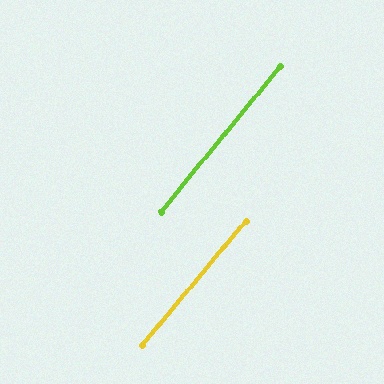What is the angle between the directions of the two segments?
Approximately 1 degree.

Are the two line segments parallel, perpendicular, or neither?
Parallel — their directions differ by only 0.5°.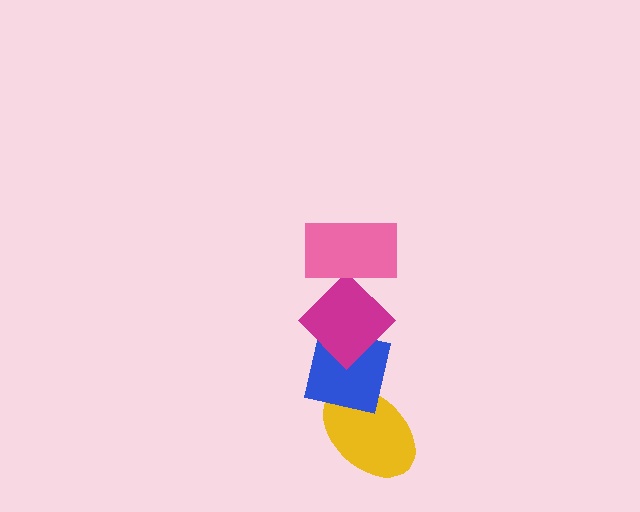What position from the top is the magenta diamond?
The magenta diamond is 2nd from the top.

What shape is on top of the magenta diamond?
The pink rectangle is on top of the magenta diamond.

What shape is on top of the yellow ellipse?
The blue square is on top of the yellow ellipse.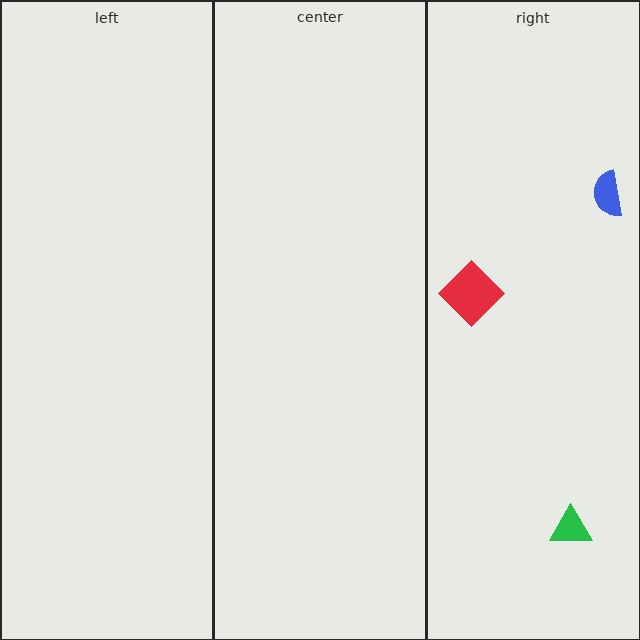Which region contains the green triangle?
The right region.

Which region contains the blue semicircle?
The right region.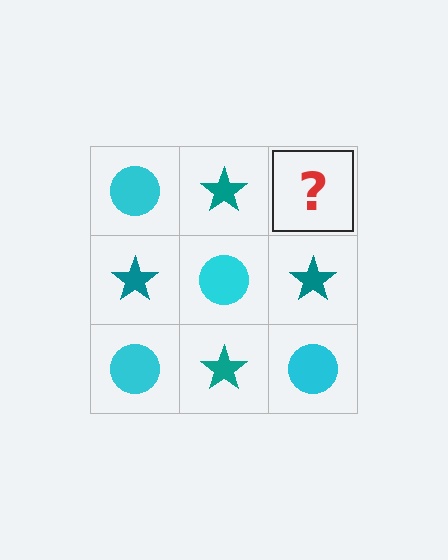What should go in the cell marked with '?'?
The missing cell should contain a cyan circle.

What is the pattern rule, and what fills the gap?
The rule is that it alternates cyan circle and teal star in a checkerboard pattern. The gap should be filled with a cyan circle.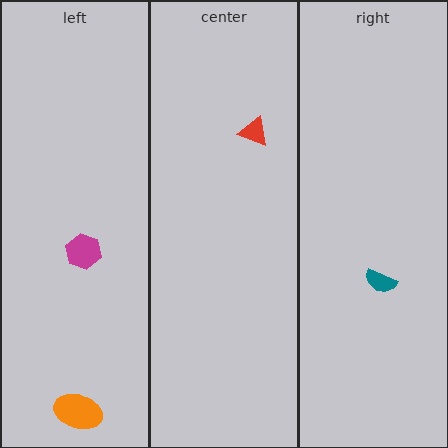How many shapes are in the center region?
1.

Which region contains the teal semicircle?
The right region.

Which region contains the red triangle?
The center region.